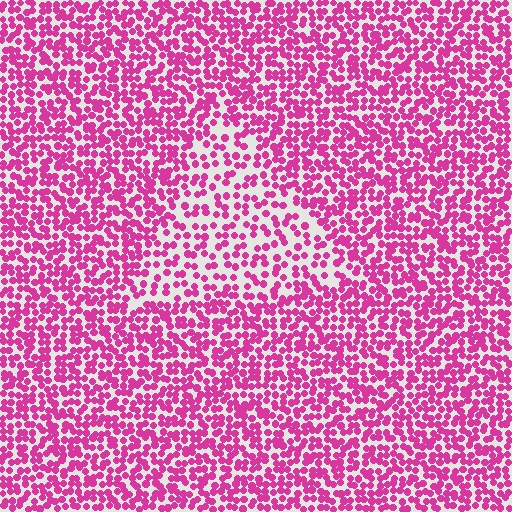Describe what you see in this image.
The image contains small magenta elements arranged at two different densities. A triangle-shaped region is visible where the elements are less densely packed than the surrounding area.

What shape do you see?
I see a triangle.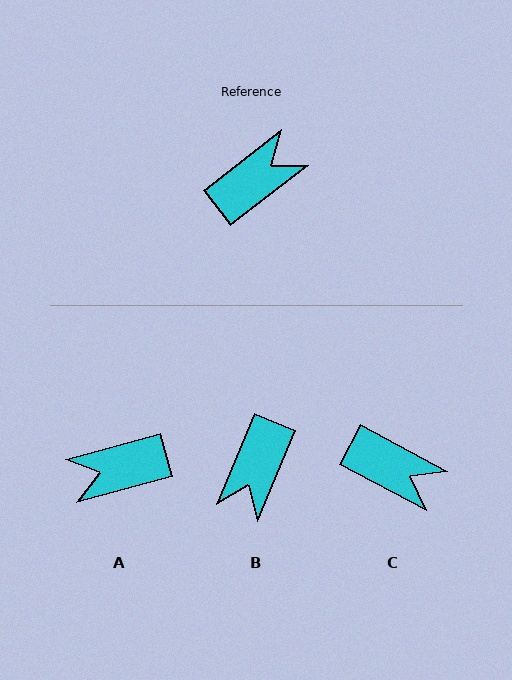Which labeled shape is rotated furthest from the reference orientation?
A, about 158 degrees away.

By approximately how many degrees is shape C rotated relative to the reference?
Approximately 65 degrees clockwise.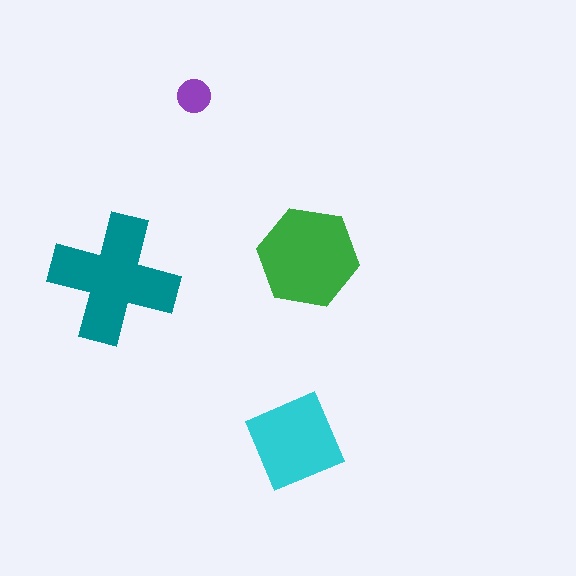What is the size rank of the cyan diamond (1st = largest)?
3rd.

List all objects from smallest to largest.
The purple circle, the cyan diamond, the green hexagon, the teal cross.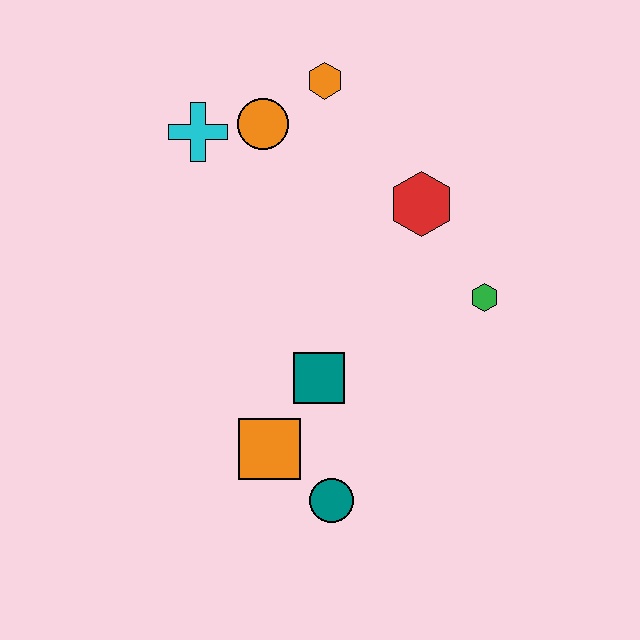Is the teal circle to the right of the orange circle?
Yes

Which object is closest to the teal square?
The orange square is closest to the teal square.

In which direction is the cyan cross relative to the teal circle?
The cyan cross is above the teal circle.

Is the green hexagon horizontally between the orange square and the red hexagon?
No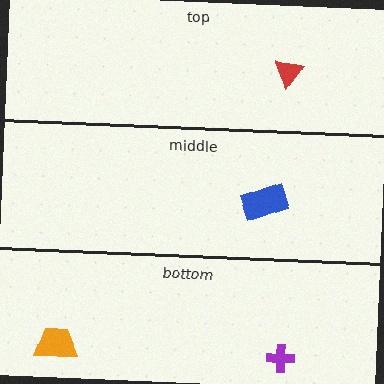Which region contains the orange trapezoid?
The bottom region.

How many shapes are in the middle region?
1.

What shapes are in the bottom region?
The orange trapezoid, the purple cross.